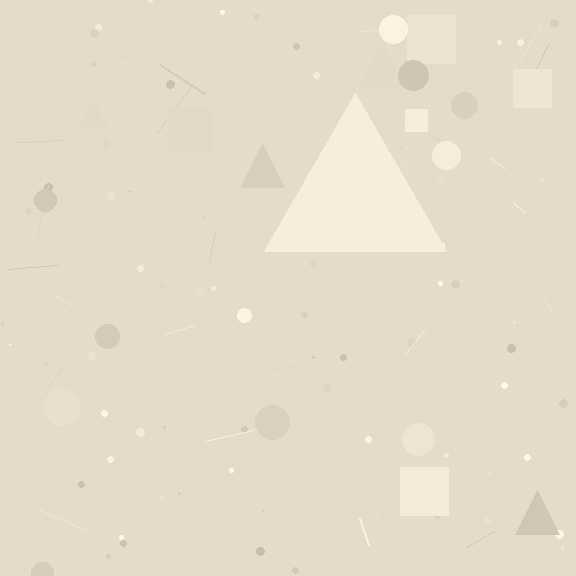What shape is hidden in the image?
A triangle is hidden in the image.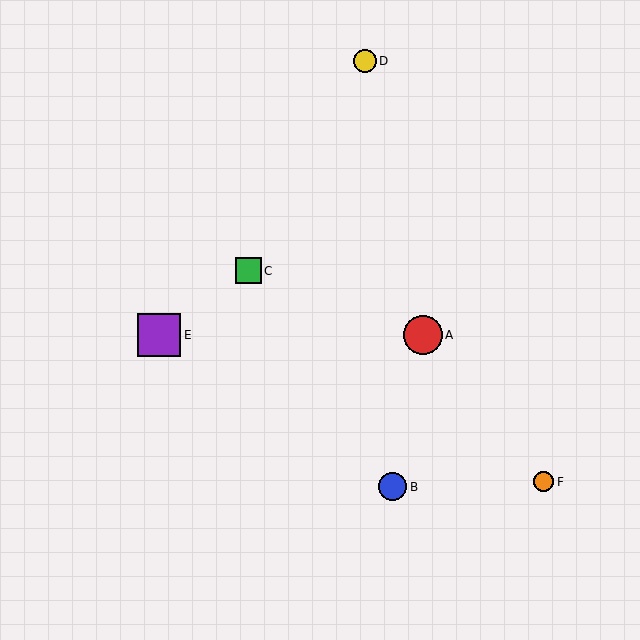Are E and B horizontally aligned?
No, E is at y≈335 and B is at y≈487.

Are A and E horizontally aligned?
Yes, both are at y≈335.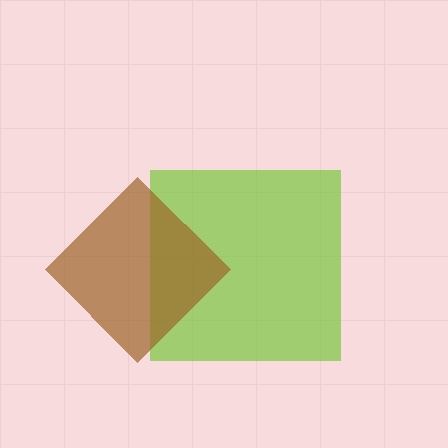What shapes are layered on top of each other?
The layered shapes are: a lime square, a brown diamond.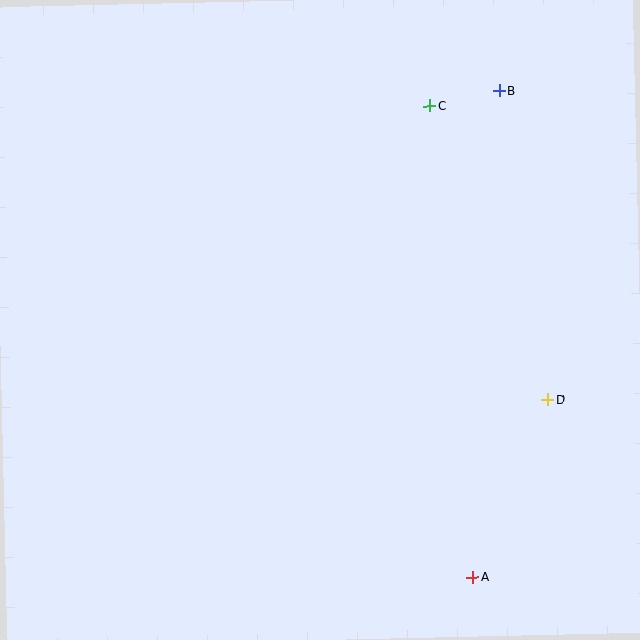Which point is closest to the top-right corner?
Point B is closest to the top-right corner.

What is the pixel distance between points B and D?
The distance between B and D is 313 pixels.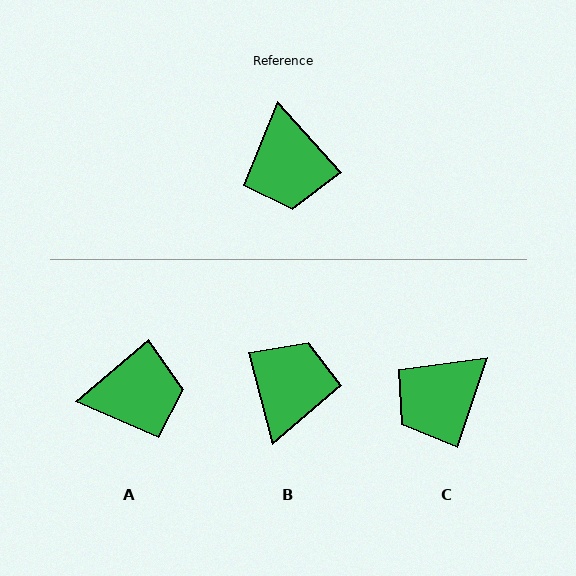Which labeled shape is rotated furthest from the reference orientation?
B, about 153 degrees away.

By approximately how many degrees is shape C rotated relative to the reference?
Approximately 60 degrees clockwise.